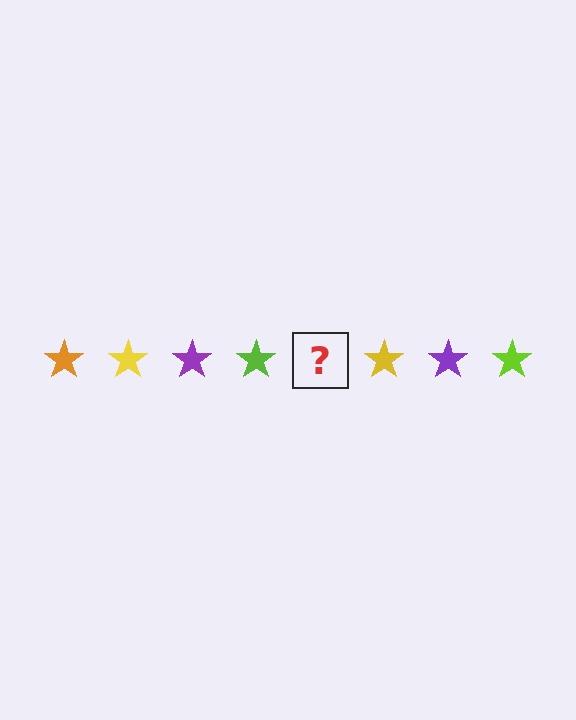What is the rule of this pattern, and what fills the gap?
The rule is that the pattern cycles through orange, yellow, purple, lime stars. The gap should be filled with an orange star.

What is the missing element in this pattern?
The missing element is an orange star.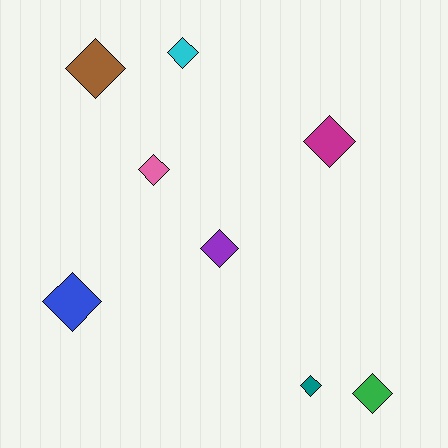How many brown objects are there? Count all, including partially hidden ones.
There is 1 brown object.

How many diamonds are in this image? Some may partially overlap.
There are 8 diamonds.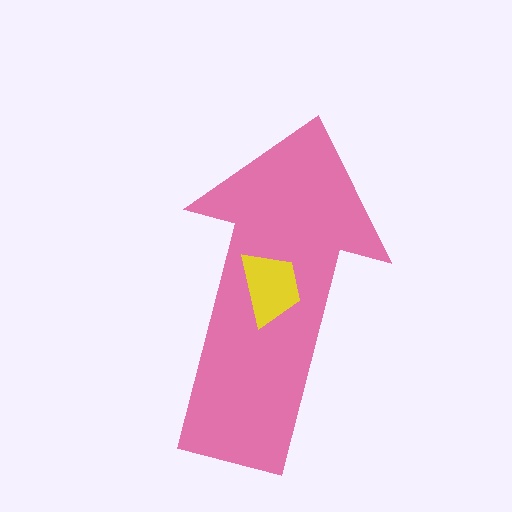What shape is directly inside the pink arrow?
The yellow trapezoid.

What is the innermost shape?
The yellow trapezoid.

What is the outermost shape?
The pink arrow.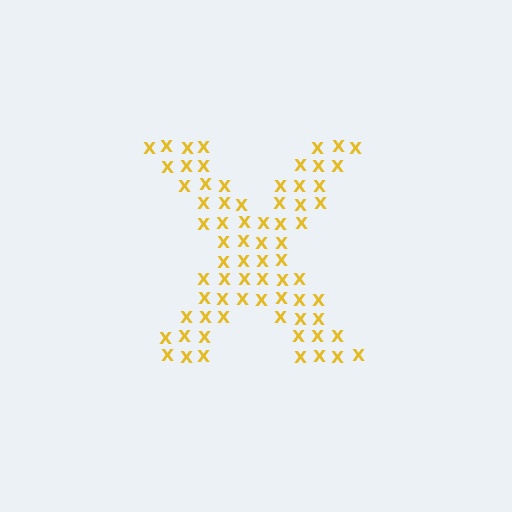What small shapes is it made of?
It is made of small letter X's.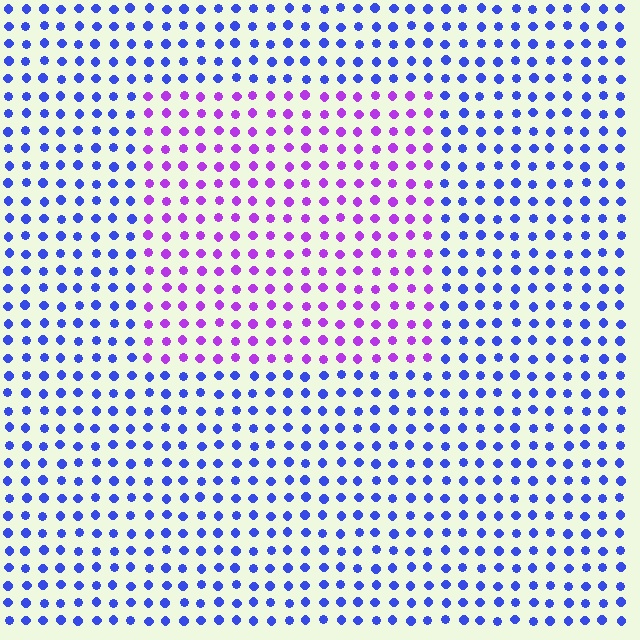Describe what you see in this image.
The image is filled with small blue elements in a uniform arrangement. A rectangle-shaped region is visible where the elements are tinted to a slightly different hue, forming a subtle color boundary.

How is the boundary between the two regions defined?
The boundary is defined purely by a slight shift in hue (about 50 degrees). Spacing, size, and orientation are identical on both sides.